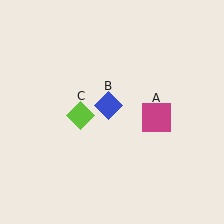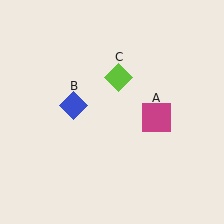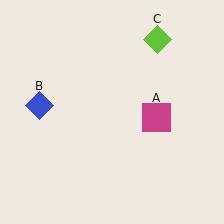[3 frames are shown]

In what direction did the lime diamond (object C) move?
The lime diamond (object C) moved up and to the right.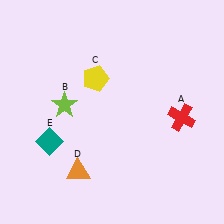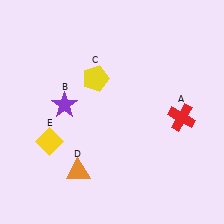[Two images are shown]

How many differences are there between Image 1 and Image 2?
There are 2 differences between the two images.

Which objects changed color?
B changed from lime to purple. E changed from teal to yellow.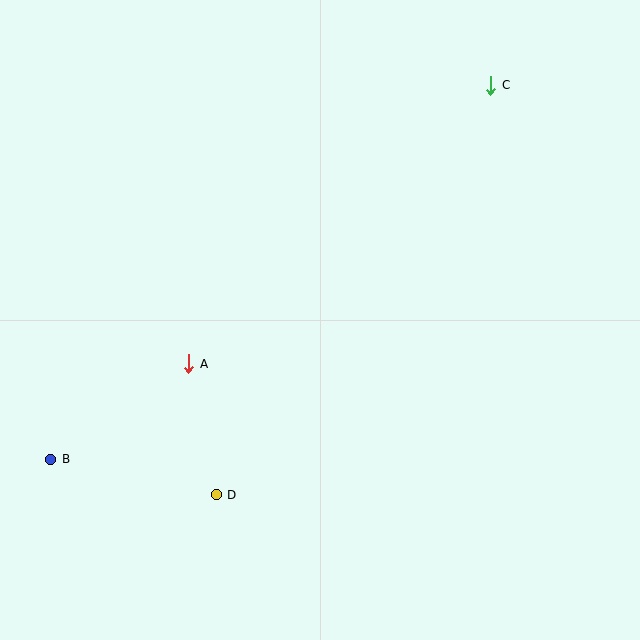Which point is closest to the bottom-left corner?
Point B is closest to the bottom-left corner.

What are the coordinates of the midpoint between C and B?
The midpoint between C and B is at (271, 272).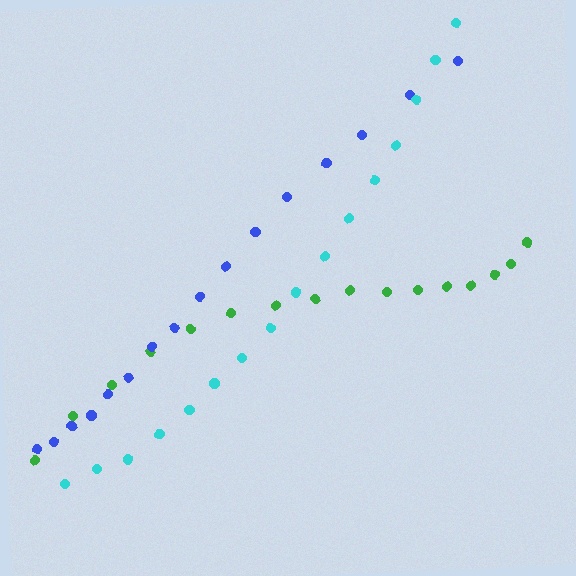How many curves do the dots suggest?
There are 3 distinct paths.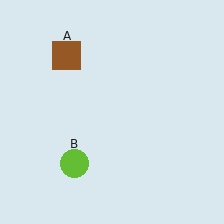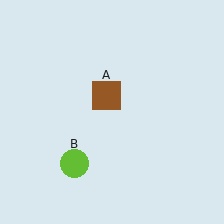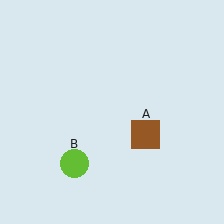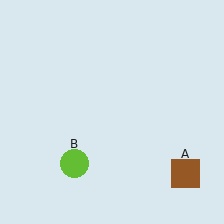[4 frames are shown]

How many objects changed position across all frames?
1 object changed position: brown square (object A).